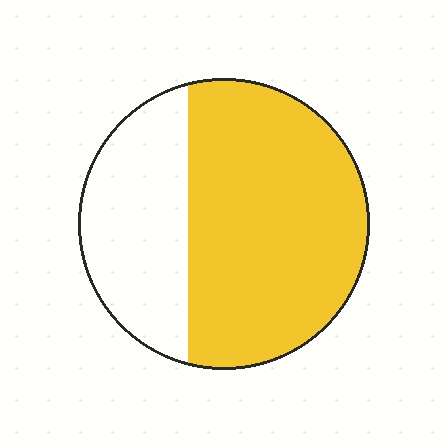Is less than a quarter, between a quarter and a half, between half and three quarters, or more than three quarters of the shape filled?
Between half and three quarters.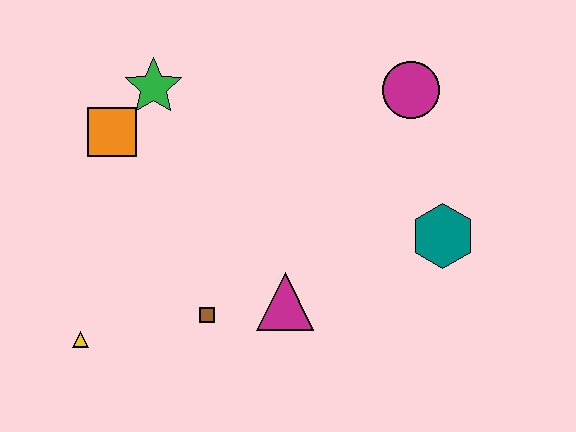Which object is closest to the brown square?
The magenta triangle is closest to the brown square.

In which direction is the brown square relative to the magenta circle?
The brown square is below the magenta circle.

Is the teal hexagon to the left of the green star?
No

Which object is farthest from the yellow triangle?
The magenta circle is farthest from the yellow triangle.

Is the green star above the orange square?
Yes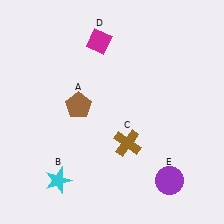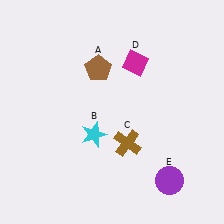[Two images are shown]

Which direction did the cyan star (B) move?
The cyan star (B) moved up.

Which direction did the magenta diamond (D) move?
The magenta diamond (D) moved right.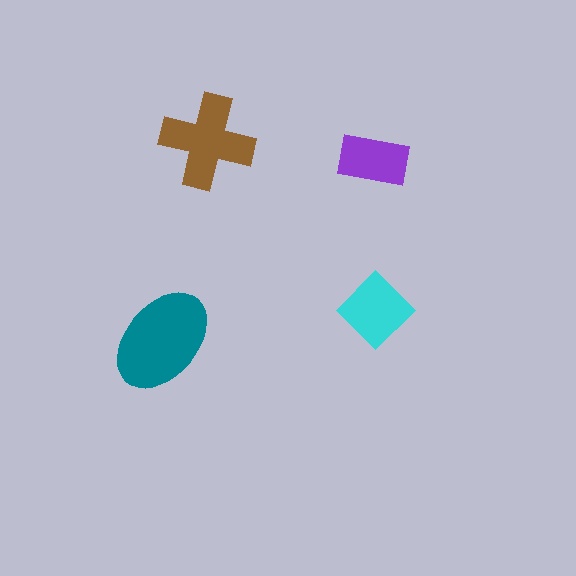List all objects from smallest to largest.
The purple rectangle, the cyan diamond, the brown cross, the teal ellipse.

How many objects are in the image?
There are 4 objects in the image.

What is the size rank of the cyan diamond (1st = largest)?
3rd.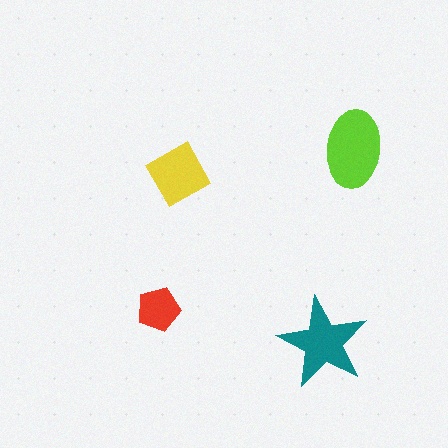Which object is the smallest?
The red pentagon.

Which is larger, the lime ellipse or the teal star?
The lime ellipse.